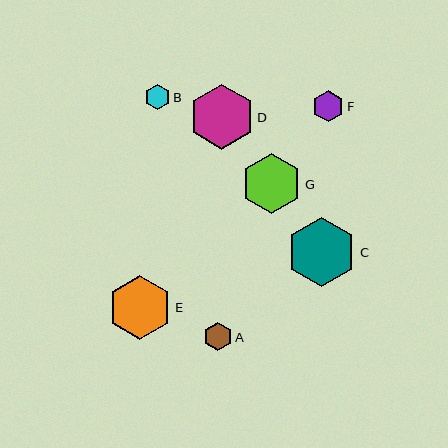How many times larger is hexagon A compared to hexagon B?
Hexagon A is approximately 1.1 times the size of hexagon B.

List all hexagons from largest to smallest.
From largest to smallest: C, D, E, G, F, A, B.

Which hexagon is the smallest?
Hexagon B is the smallest with a size of approximately 25 pixels.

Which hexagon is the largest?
Hexagon C is the largest with a size of approximately 69 pixels.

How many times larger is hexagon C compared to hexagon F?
Hexagon C is approximately 2.2 times the size of hexagon F.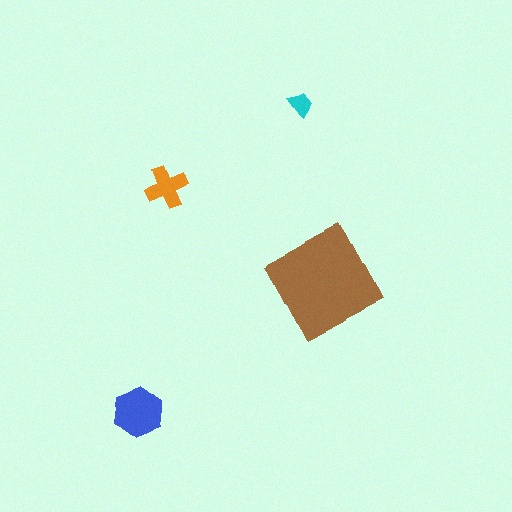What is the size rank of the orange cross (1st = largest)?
3rd.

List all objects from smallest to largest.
The cyan trapezoid, the orange cross, the blue hexagon, the brown diamond.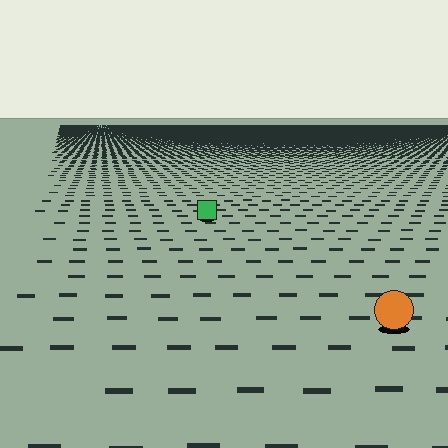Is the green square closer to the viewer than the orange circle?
No. The orange circle is closer — you can tell from the texture gradient: the ground texture is coarser near it.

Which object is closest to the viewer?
The orange circle is closest. The texture marks near it are larger and more spread out.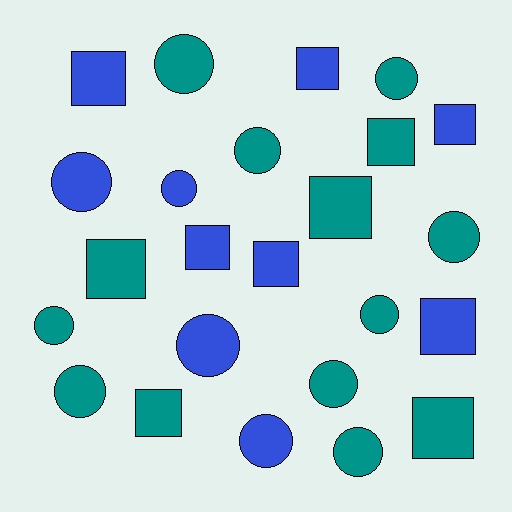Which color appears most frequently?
Teal, with 14 objects.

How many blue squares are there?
There are 6 blue squares.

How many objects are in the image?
There are 24 objects.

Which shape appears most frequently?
Circle, with 13 objects.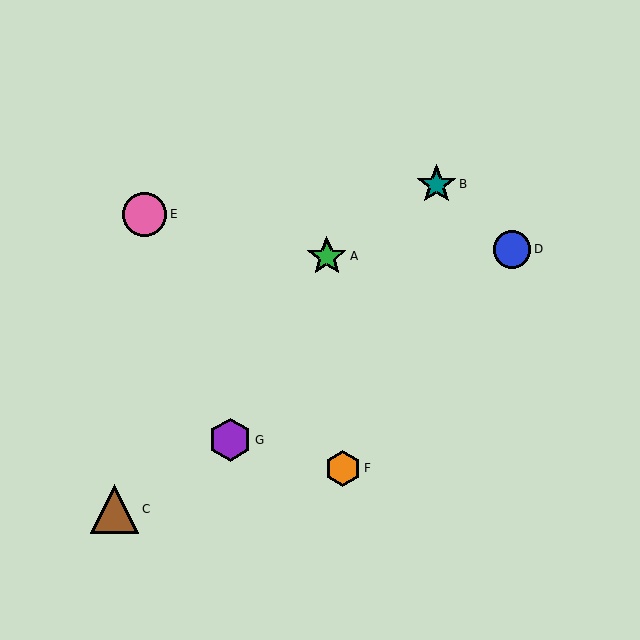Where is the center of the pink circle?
The center of the pink circle is at (144, 214).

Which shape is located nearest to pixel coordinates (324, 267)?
The green star (labeled A) at (327, 256) is nearest to that location.